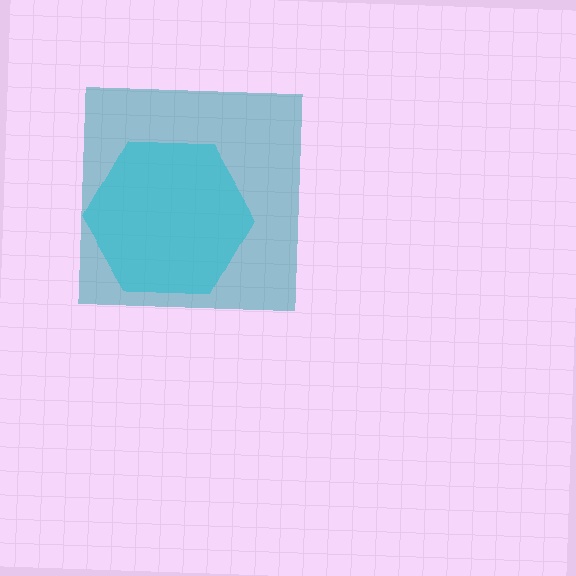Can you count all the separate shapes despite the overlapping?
Yes, there are 2 separate shapes.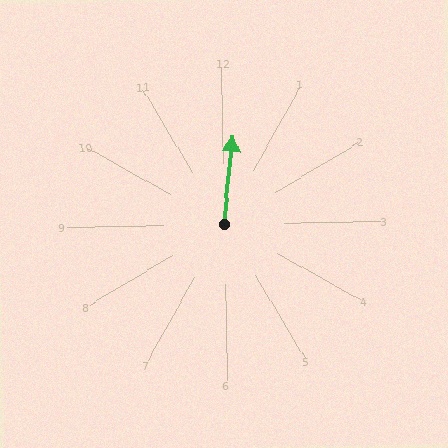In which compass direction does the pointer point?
North.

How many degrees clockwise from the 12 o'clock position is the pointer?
Approximately 7 degrees.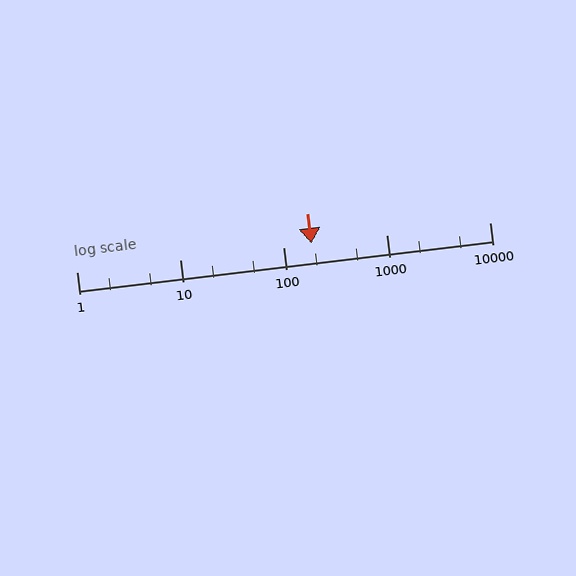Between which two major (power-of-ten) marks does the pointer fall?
The pointer is between 100 and 1000.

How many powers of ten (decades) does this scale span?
The scale spans 4 decades, from 1 to 10000.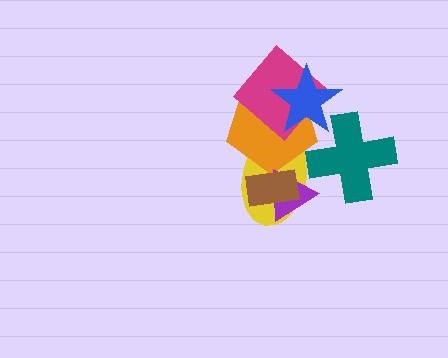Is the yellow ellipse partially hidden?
Yes, it is partially covered by another shape.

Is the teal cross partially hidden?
Yes, it is partially covered by another shape.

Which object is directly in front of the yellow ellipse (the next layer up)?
The orange pentagon is directly in front of the yellow ellipse.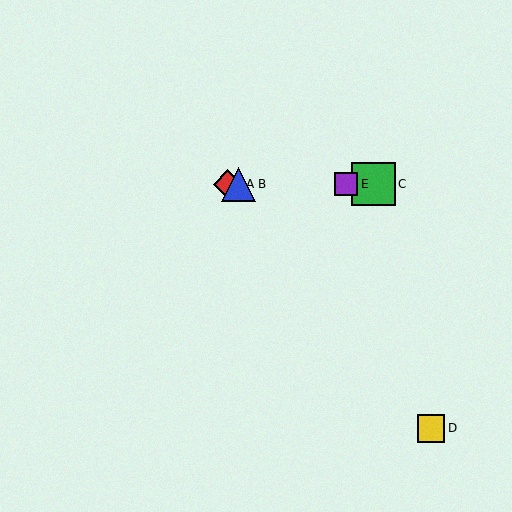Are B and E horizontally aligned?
Yes, both are at y≈184.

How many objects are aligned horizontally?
4 objects (A, B, C, E) are aligned horizontally.